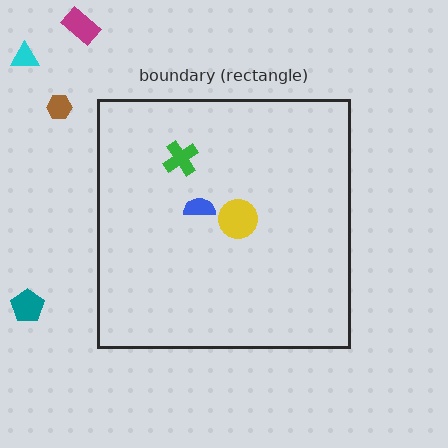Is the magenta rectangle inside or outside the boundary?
Outside.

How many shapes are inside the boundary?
3 inside, 4 outside.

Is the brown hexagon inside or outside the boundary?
Outside.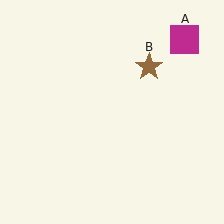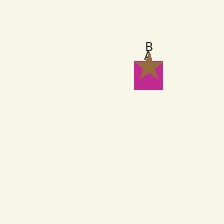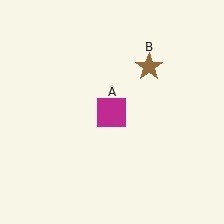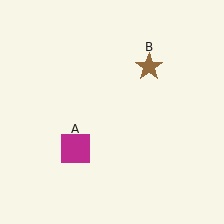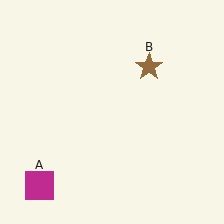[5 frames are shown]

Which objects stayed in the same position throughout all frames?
Brown star (object B) remained stationary.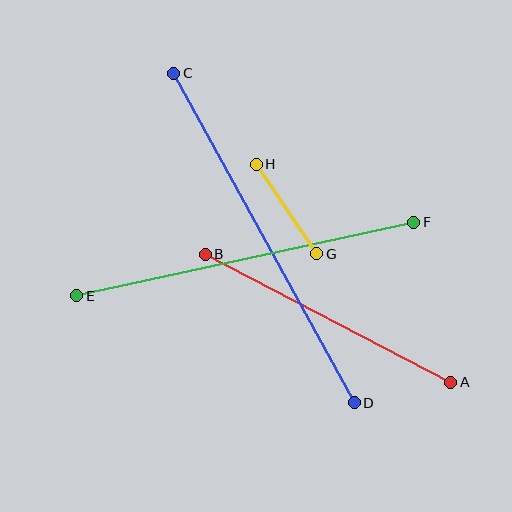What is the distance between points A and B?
The distance is approximately 277 pixels.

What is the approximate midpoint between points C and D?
The midpoint is at approximately (264, 238) pixels.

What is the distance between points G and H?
The distance is approximately 108 pixels.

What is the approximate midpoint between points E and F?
The midpoint is at approximately (245, 259) pixels.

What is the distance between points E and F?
The distance is approximately 345 pixels.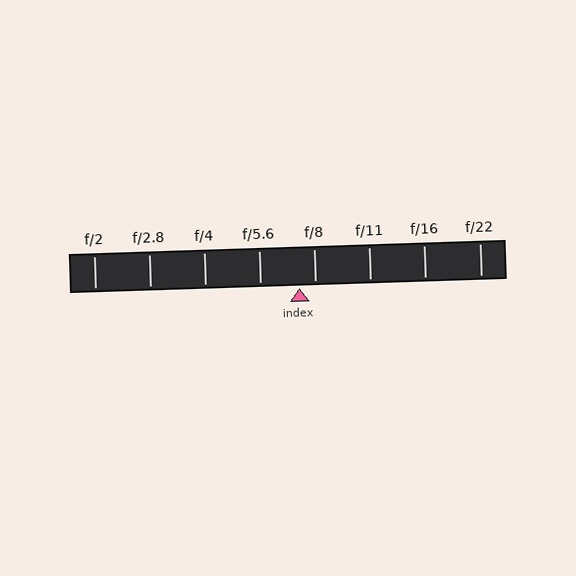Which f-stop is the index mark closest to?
The index mark is closest to f/8.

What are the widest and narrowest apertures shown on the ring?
The widest aperture shown is f/2 and the narrowest is f/22.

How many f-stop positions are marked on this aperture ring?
There are 8 f-stop positions marked.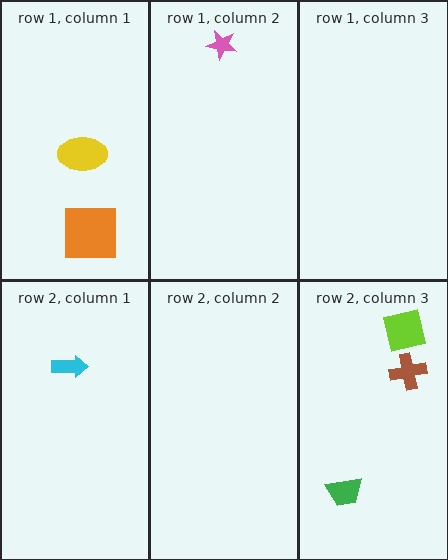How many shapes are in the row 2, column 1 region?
1.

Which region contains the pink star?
The row 1, column 2 region.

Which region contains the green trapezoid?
The row 2, column 3 region.